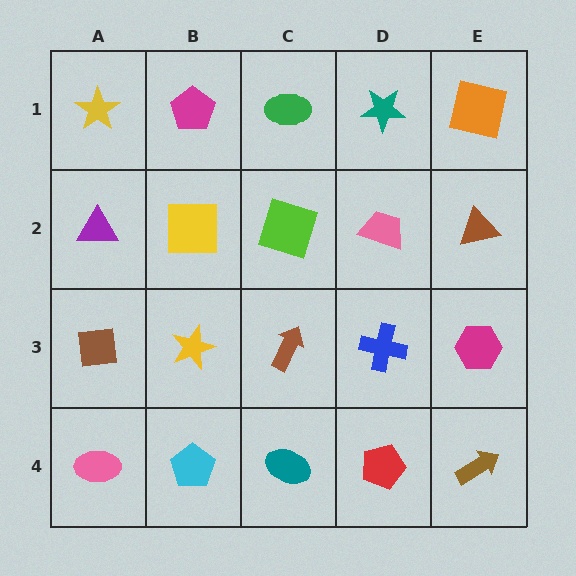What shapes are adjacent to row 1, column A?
A purple triangle (row 2, column A), a magenta pentagon (row 1, column B).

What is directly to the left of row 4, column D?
A teal ellipse.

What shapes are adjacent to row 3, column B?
A yellow square (row 2, column B), a cyan pentagon (row 4, column B), a brown square (row 3, column A), a brown arrow (row 3, column C).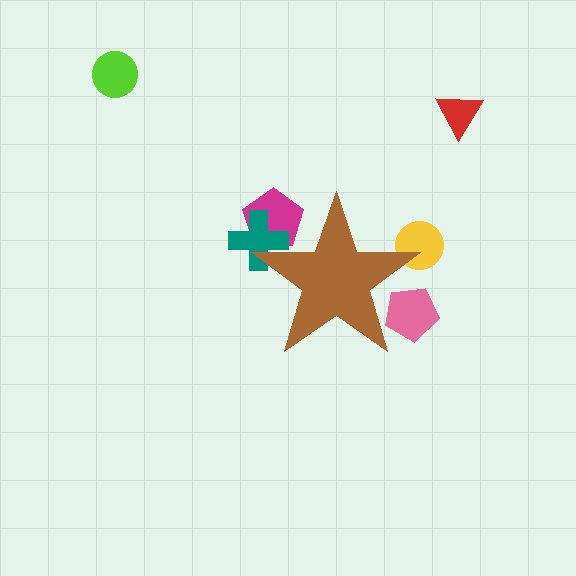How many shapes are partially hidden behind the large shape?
4 shapes are partially hidden.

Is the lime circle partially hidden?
No, the lime circle is fully visible.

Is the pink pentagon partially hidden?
Yes, the pink pentagon is partially hidden behind the brown star.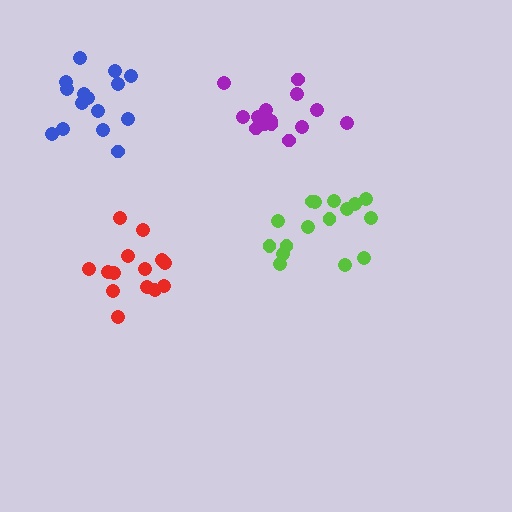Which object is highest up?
The blue cluster is topmost.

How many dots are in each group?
Group 1: 14 dots, Group 2: 15 dots, Group 3: 14 dots, Group 4: 16 dots (59 total).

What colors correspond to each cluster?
The clusters are colored: red, blue, purple, lime.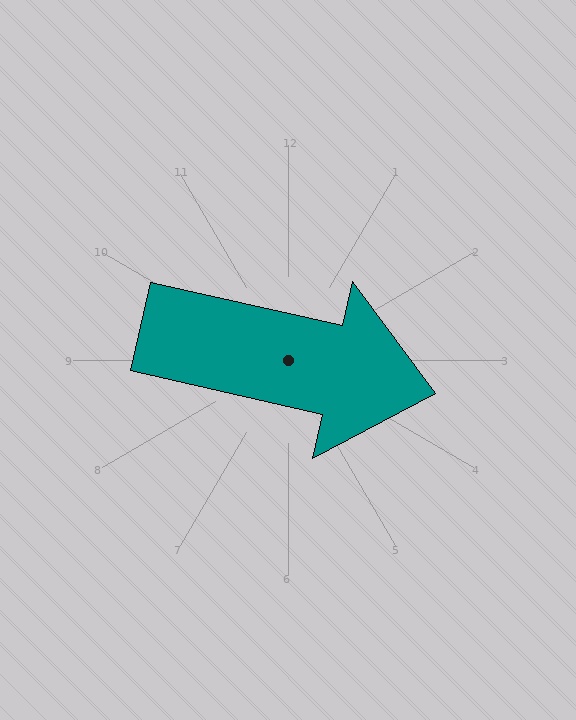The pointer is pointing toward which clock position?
Roughly 3 o'clock.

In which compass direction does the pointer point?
East.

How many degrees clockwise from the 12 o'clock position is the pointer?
Approximately 103 degrees.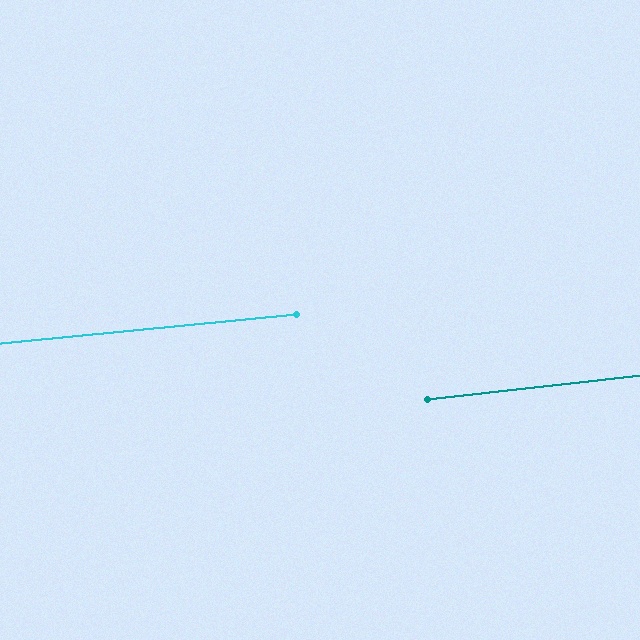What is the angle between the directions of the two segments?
Approximately 1 degree.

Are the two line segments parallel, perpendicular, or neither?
Parallel — their directions differ by only 1.1°.